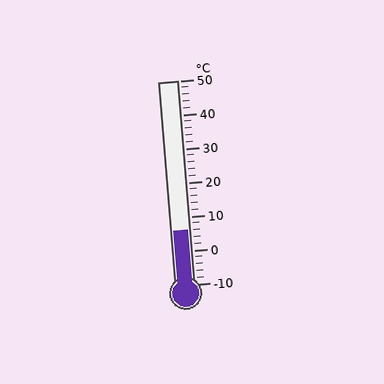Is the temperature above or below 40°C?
The temperature is below 40°C.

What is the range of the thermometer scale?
The thermometer scale ranges from -10°C to 50°C.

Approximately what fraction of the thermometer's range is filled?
The thermometer is filled to approximately 25% of its range.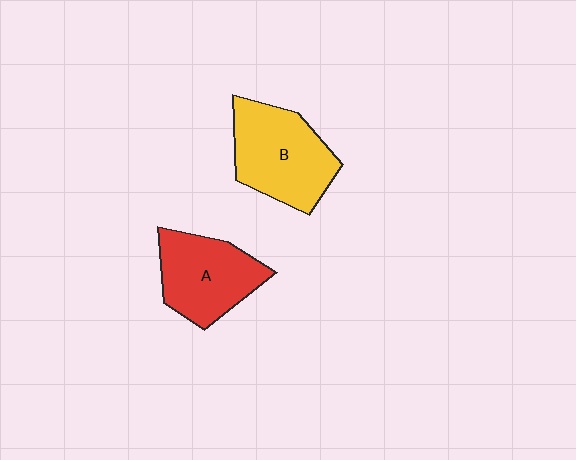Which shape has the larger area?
Shape B (yellow).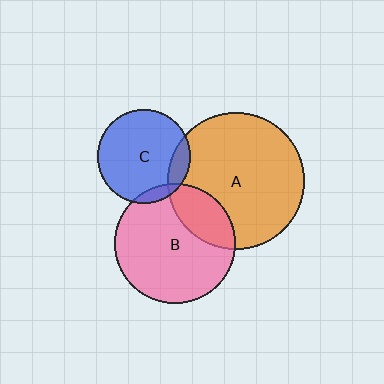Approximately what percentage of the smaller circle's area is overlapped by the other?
Approximately 25%.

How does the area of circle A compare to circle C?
Approximately 2.2 times.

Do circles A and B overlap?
Yes.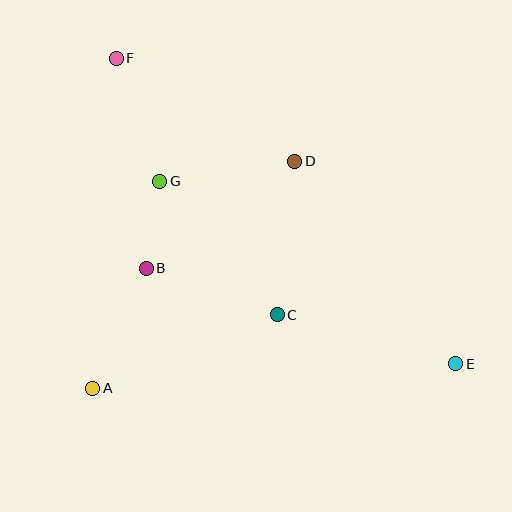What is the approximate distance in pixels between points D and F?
The distance between D and F is approximately 206 pixels.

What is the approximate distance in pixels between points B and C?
The distance between B and C is approximately 139 pixels.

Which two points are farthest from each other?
Points E and F are farthest from each other.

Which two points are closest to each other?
Points B and G are closest to each other.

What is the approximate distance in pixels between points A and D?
The distance between A and D is approximately 304 pixels.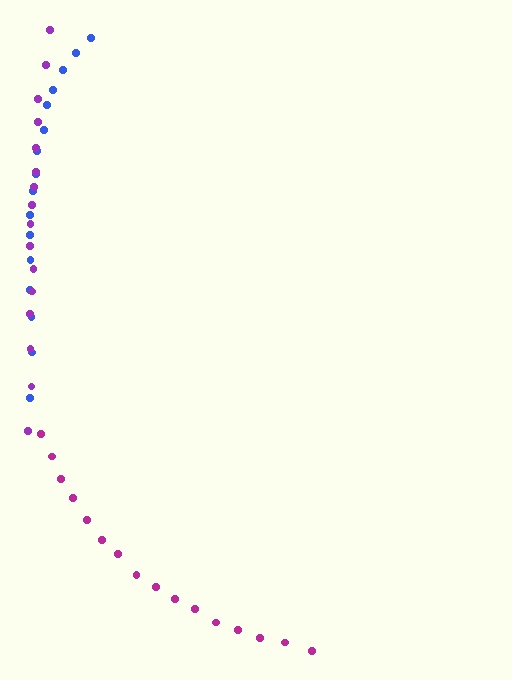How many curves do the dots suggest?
There are 3 distinct paths.